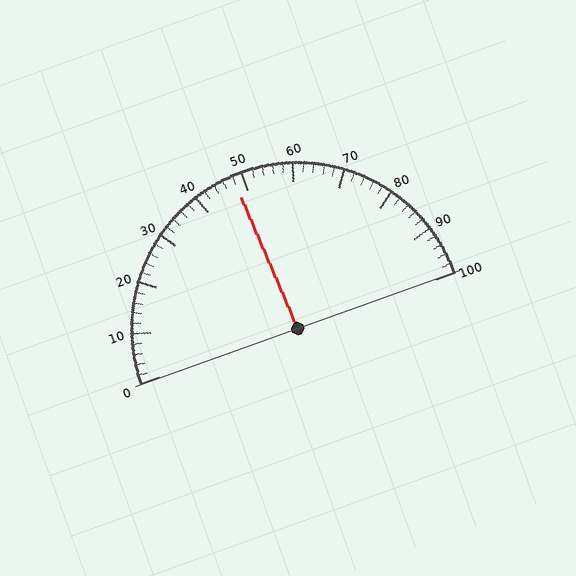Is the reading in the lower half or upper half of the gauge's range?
The reading is in the lower half of the range (0 to 100).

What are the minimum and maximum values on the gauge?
The gauge ranges from 0 to 100.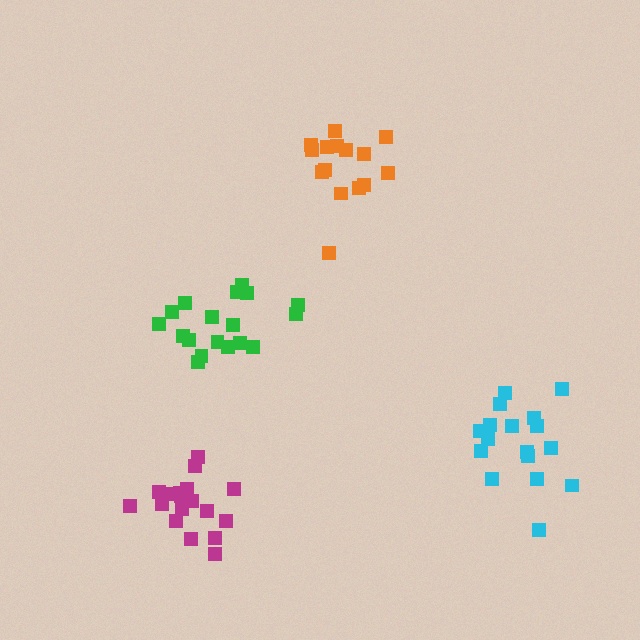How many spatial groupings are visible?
There are 4 spatial groupings.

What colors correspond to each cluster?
The clusters are colored: green, orange, cyan, magenta.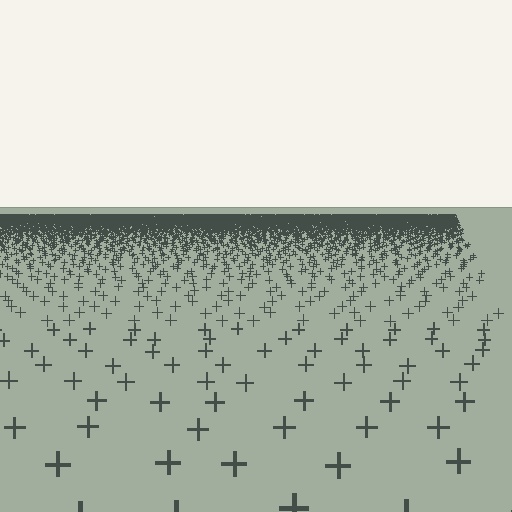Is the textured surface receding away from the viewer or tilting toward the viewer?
The surface is receding away from the viewer. Texture elements get smaller and denser toward the top.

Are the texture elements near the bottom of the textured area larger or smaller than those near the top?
Larger. Near the bottom, elements are closer to the viewer and appear at a bigger on-screen size.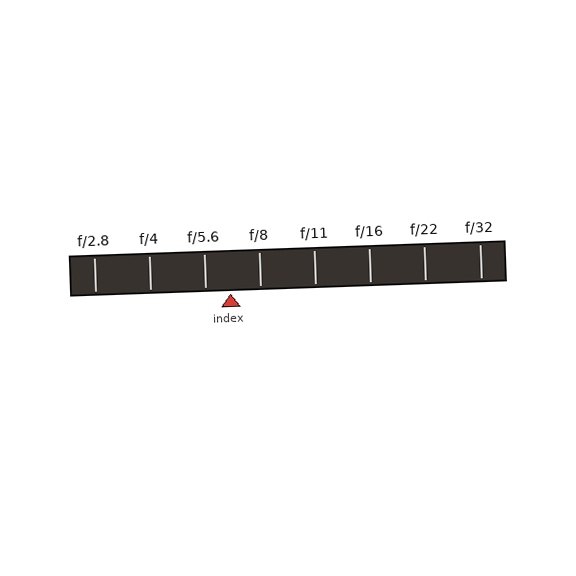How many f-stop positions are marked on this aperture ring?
There are 8 f-stop positions marked.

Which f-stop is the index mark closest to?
The index mark is closest to f/5.6.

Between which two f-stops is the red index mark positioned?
The index mark is between f/5.6 and f/8.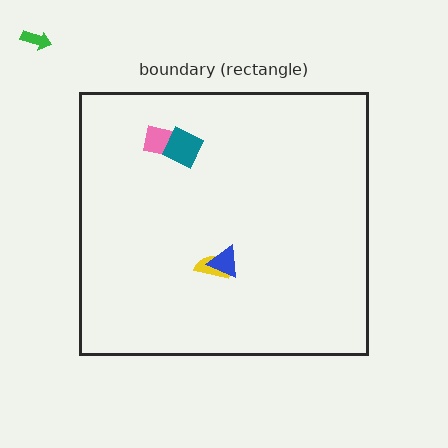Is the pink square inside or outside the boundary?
Inside.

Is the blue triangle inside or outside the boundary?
Inside.